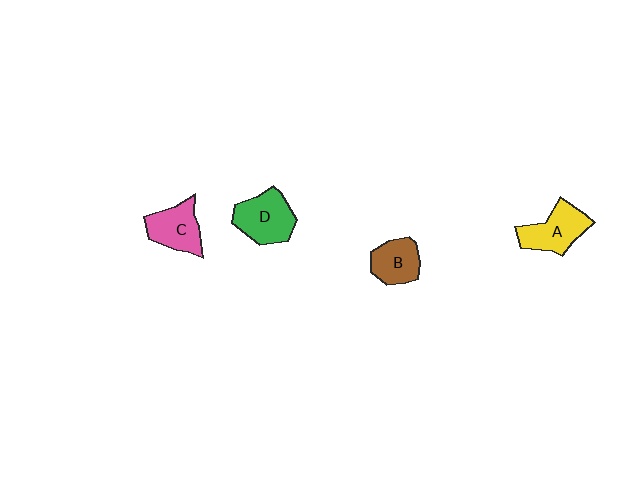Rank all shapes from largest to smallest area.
From largest to smallest: D (green), A (yellow), C (pink), B (brown).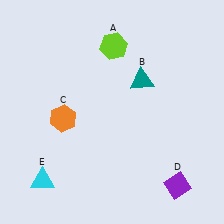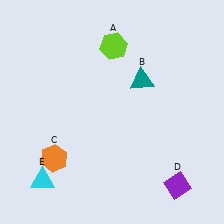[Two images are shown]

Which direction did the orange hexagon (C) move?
The orange hexagon (C) moved down.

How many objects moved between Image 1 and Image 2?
1 object moved between the two images.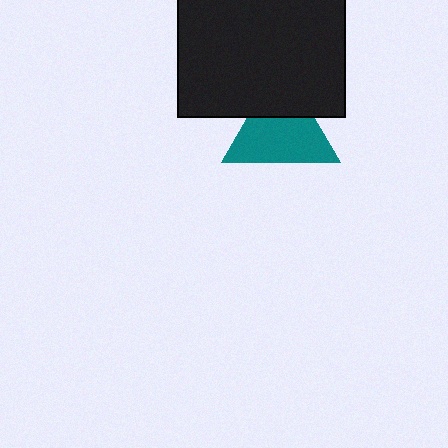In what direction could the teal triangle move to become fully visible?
The teal triangle could move down. That would shift it out from behind the black square entirely.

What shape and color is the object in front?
The object in front is a black square.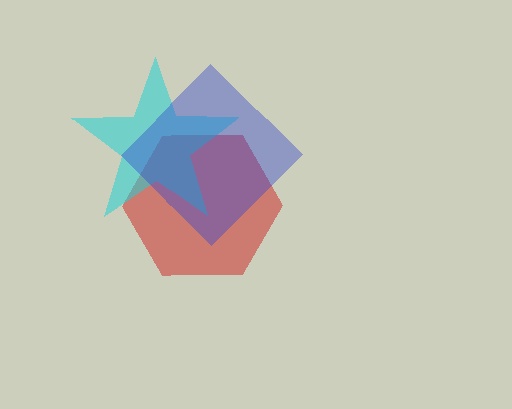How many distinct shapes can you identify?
There are 3 distinct shapes: a red hexagon, a cyan star, a blue diamond.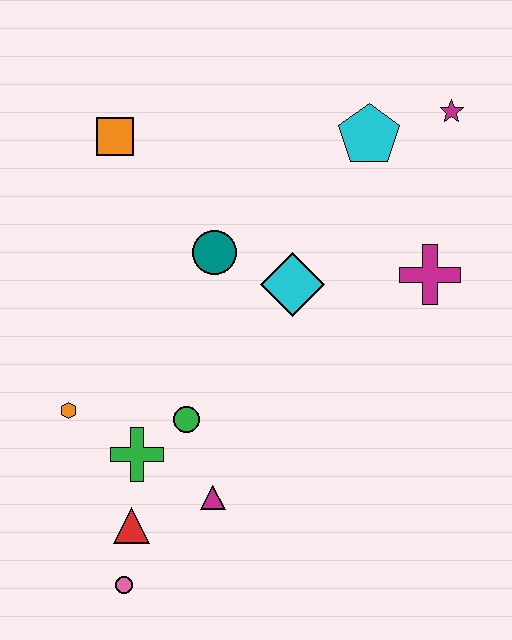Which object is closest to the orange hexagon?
The green cross is closest to the orange hexagon.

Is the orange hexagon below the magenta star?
Yes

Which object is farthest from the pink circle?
The magenta star is farthest from the pink circle.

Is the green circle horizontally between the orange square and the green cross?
No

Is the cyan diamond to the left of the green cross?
No